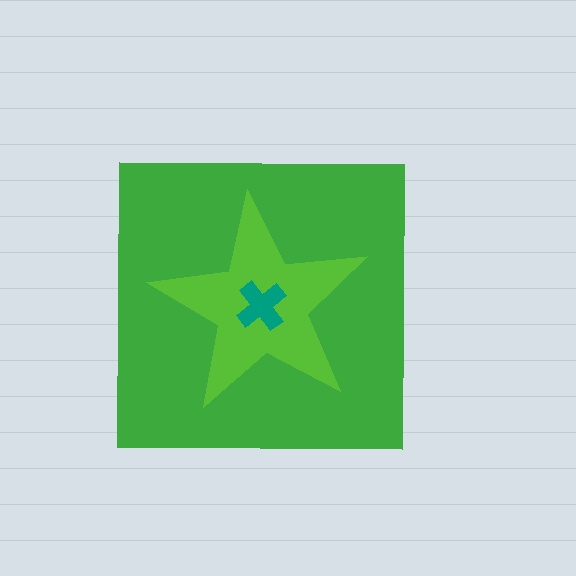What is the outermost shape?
The green square.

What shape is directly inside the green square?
The lime star.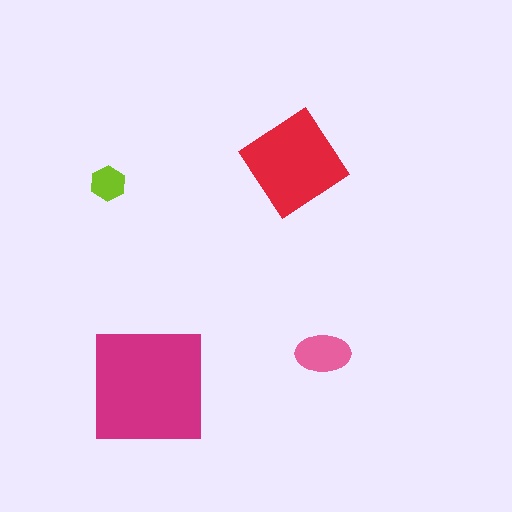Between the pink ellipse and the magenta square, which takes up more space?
The magenta square.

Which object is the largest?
The magenta square.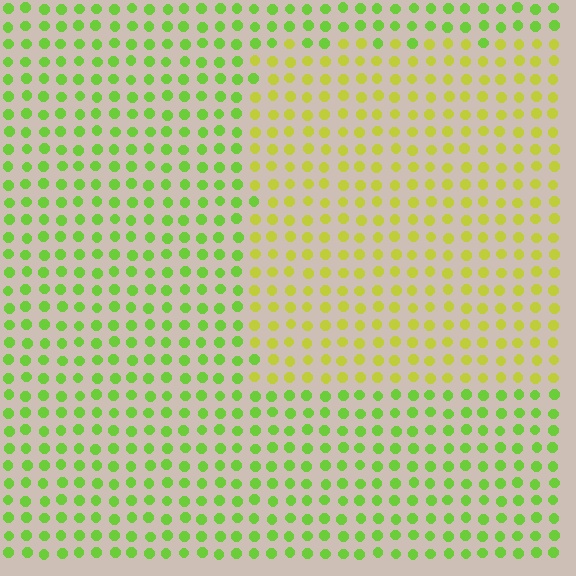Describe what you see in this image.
The image is filled with small lime elements in a uniform arrangement. A rectangle-shaped region is visible where the elements are tinted to a slightly different hue, forming a subtle color boundary.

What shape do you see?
I see a rectangle.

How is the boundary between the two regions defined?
The boundary is defined purely by a slight shift in hue (about 34 degrees). Spacing, size, and orientation are identical on both sides.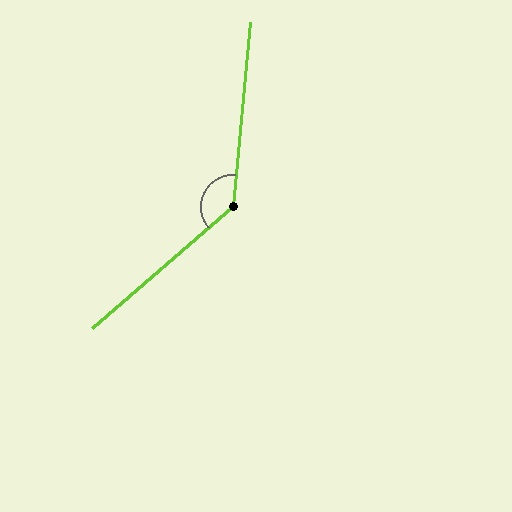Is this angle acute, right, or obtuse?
It is obtuse.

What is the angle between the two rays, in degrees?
Approximately 136 degrees.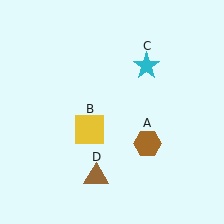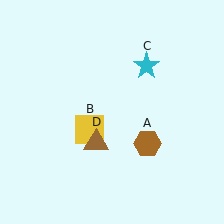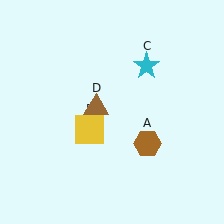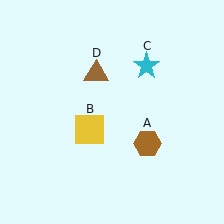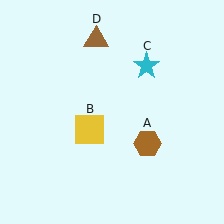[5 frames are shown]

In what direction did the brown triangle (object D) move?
The brown triangle (object D) moved up.